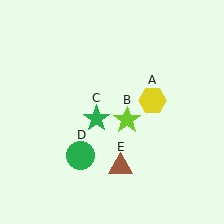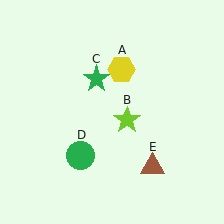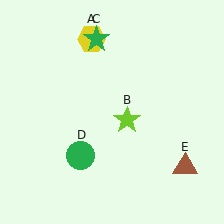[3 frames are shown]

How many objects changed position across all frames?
3 objects changed position: yellow hexagon (object A), green star (object C), brown triangle (object E).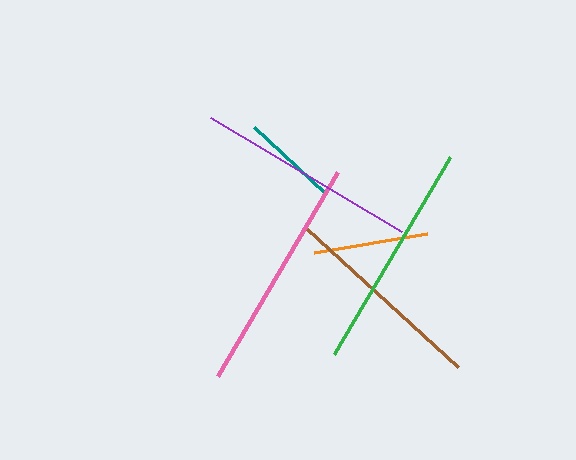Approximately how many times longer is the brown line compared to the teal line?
The brown line is approximately 2.1 times the length of the teal line.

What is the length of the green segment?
The green segment is approximately 229 pixels long.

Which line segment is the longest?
The pink line is the longest at approximately 237 pixels.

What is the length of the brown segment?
The brown segment is approximately 206 pixels long.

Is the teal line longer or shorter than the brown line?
The brown line is longer than the teal line.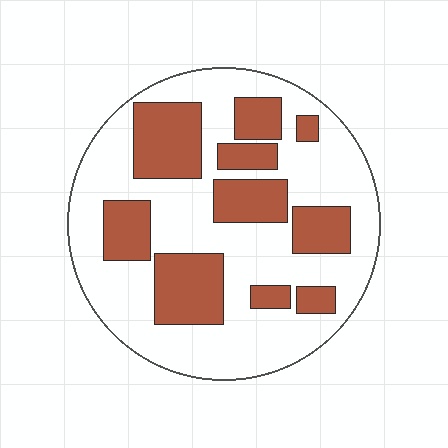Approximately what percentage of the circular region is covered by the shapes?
Approximately 35%.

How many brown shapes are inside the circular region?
10.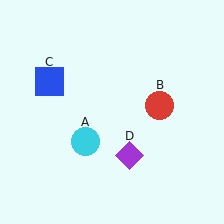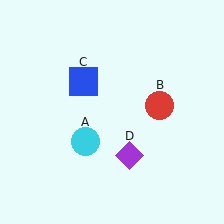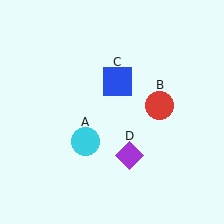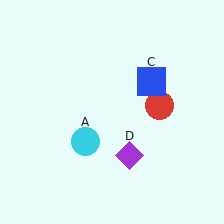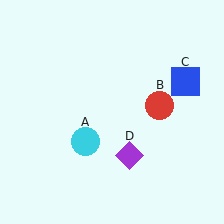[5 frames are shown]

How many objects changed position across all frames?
1 object changed position: blue square (object C).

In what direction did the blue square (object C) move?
The blue square (object C) moved right.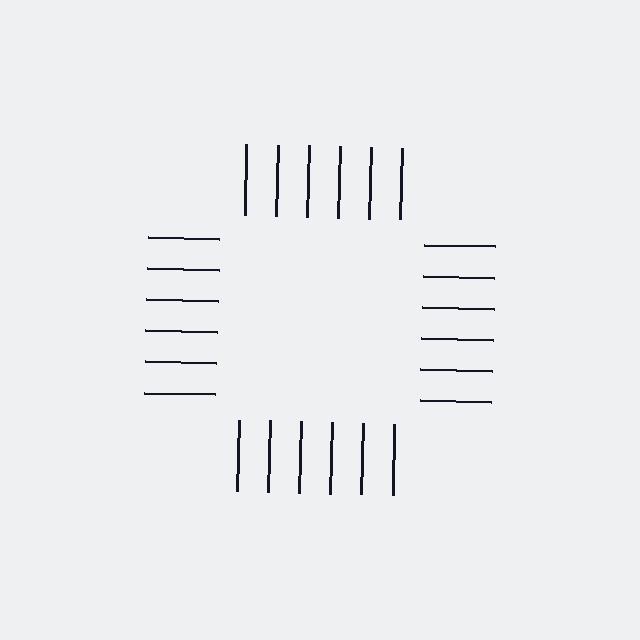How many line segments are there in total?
24 — 6 along each of the 4 edges.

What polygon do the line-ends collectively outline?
An illusory square — the line segments terminate on its edges but no continuous stroke is drawn.